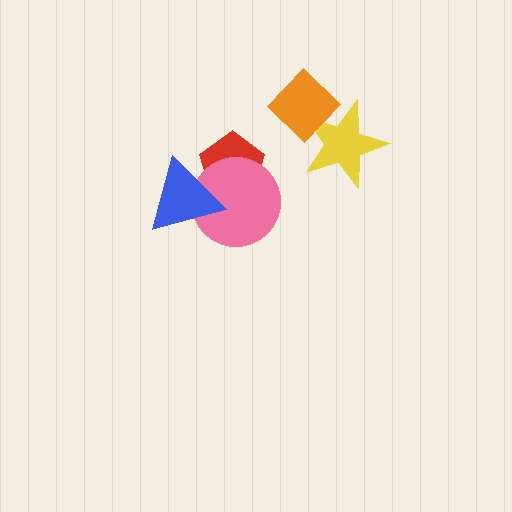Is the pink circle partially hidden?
Yes, it is partially covered by another shape.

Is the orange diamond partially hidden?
No, no other shape covers it.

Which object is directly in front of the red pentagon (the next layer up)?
The pink circle is directly in front of the red pentagon.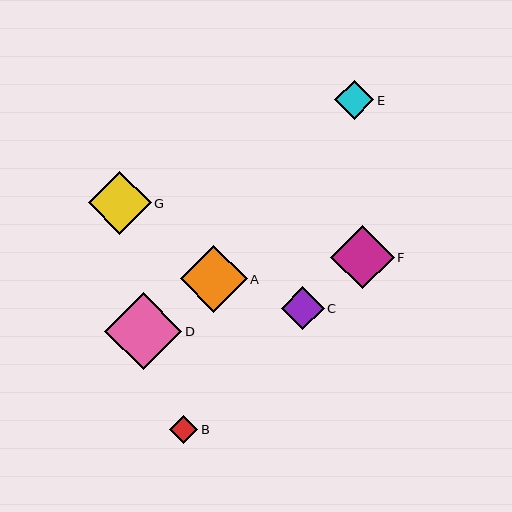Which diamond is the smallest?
Diamond B is the smallest with a size of approximately 28 pixels.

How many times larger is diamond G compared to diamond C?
Diamond G is approximately 1.5 times the size of diamond C.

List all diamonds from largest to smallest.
From largest to smallest: D, A, F, G, C, E, B.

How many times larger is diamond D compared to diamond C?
Diamond D is approximately 1.8 times the size of diamond C.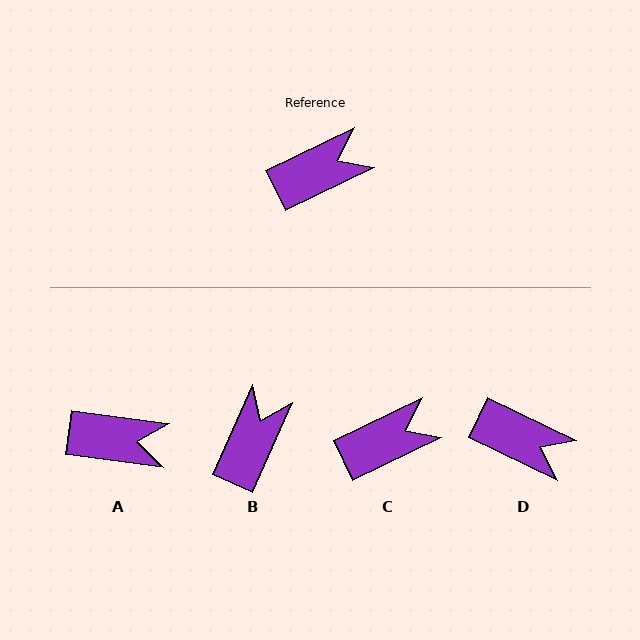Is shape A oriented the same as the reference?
No, it is off by about 33 degrees.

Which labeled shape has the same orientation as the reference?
C.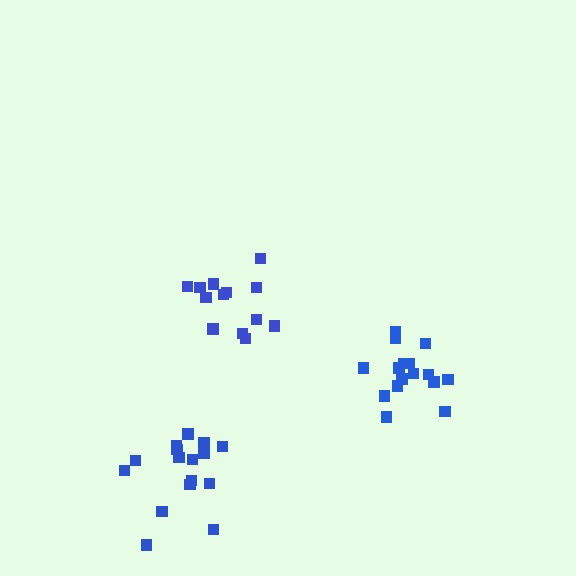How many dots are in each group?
Group 1: 16 dots, Group 2: 13 dots, Group 3: 16 dots (45 total).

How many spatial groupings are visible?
There are 3 spatial groupings.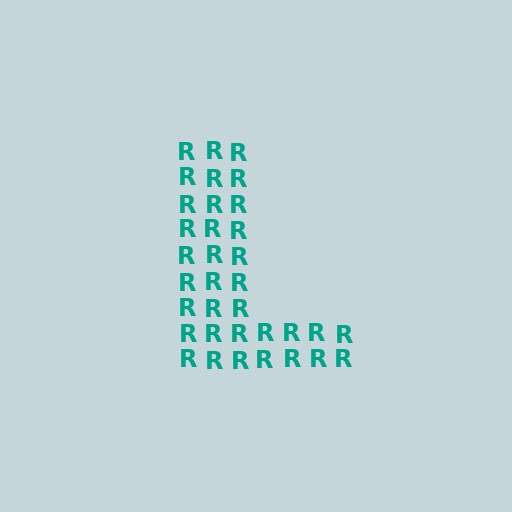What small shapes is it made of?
It is made of small letter R's.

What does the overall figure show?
The overall figure shows the letter L.